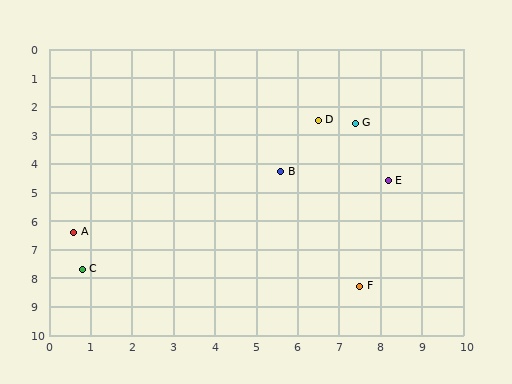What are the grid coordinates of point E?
Point E is at approximately (8.2, 4.6).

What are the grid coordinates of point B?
Point B is at approximately (5.6, 4.3).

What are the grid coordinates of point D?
Point D is at approximately (6.5, 2.5).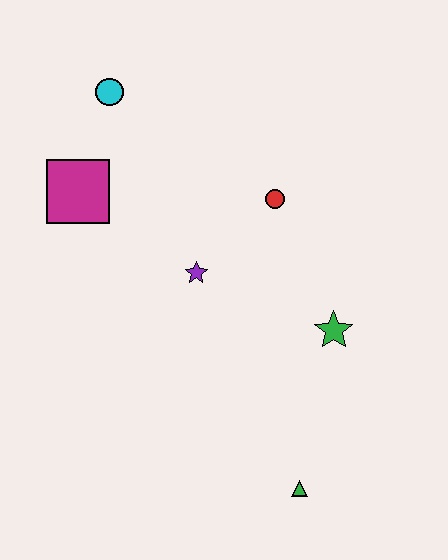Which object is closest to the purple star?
The red circle is closest to the purple star.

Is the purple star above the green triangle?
Yes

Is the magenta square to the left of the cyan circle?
Yes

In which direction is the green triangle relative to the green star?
The green triangle is below the green star.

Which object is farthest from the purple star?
The green triangle is farthest from the purple star.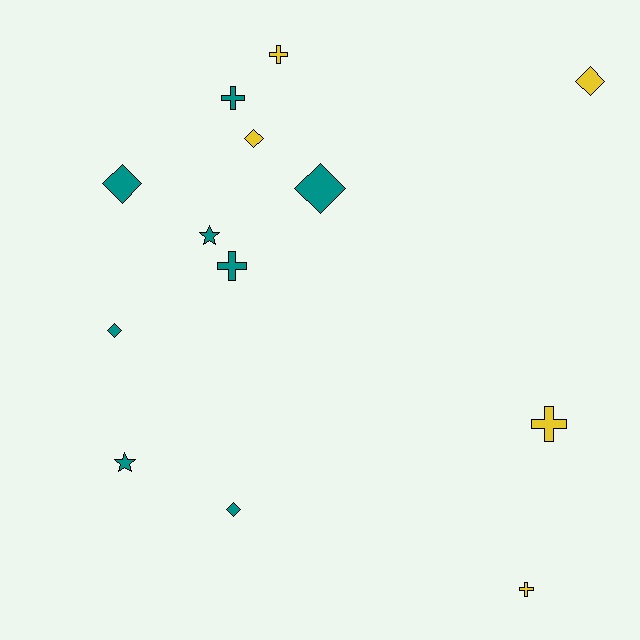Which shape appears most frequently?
Diamond, with 6 objects.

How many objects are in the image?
There are 13 objects.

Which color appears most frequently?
Teal, with 8 objects.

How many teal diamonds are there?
There are 4 teal diamonds.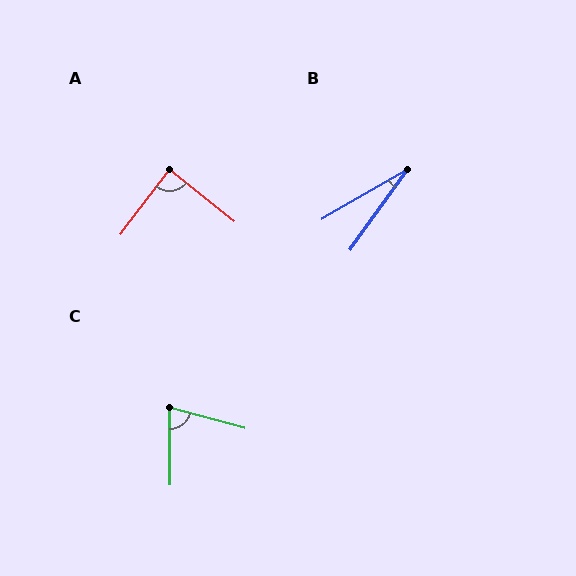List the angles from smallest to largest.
B (24°), C (75°), A (88°).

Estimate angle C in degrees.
Approximately 75 degrees.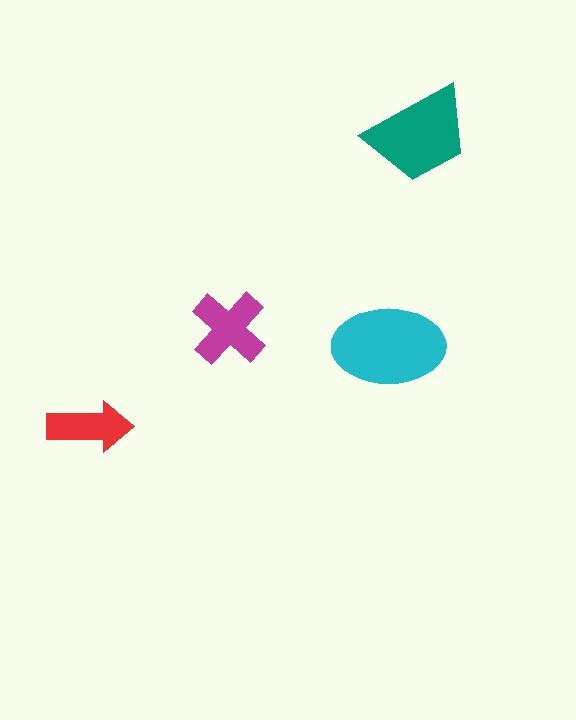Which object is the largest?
The cyan ellipse.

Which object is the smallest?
The red arrow.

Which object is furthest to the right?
The teal trapezoid is rightmost.